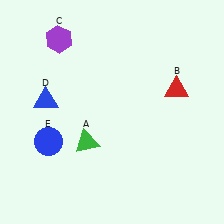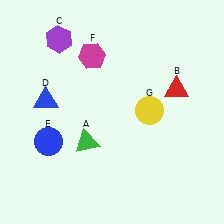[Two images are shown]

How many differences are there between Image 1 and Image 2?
There are 2 differences between the two images.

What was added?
A magenta hexagon (F), a yellow circle (G) were added in Image 2.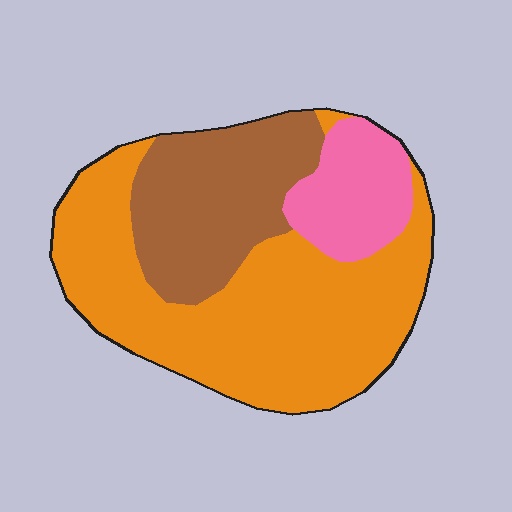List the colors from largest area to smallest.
From largest to smallest: orange, brown, pink.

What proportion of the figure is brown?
Brown covers 28% of the figure.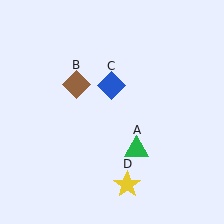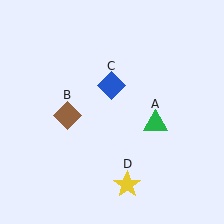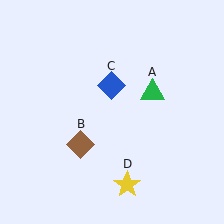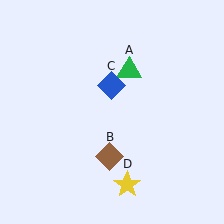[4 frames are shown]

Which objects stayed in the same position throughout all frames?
Blue diamond (object C) and yellow star (object D) remained stationary.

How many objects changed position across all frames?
2 objects changed position: green triangle (object A), brown diamond (object B).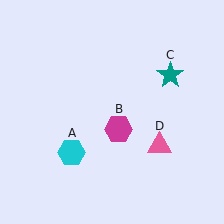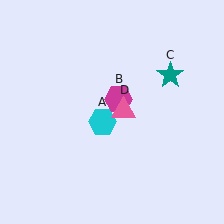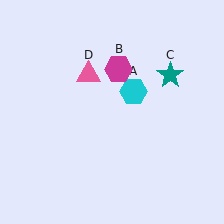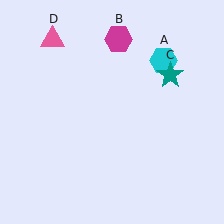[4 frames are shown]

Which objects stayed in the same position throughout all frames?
Teal star (object C) remained stationary.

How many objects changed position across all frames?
3 objects changed position: cyan hexagon (object A), magenta hexagon (object B), pink triangle (object D).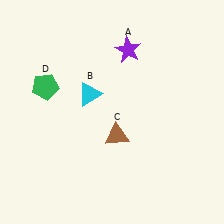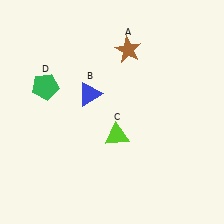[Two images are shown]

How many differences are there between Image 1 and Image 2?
There are 3 differences between the two images.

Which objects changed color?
A changed from purple to brown. B changed from cyan to blue. C changed from brown to lime.